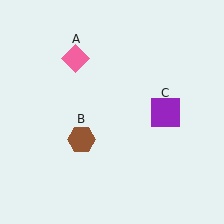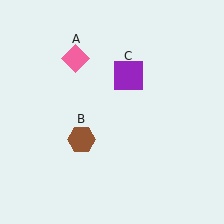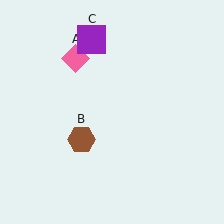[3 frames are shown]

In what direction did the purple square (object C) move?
The purple square (object C) moved up and to the left.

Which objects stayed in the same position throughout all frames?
Pink diamond (object A) and brown hexagon (object B) remained stationary.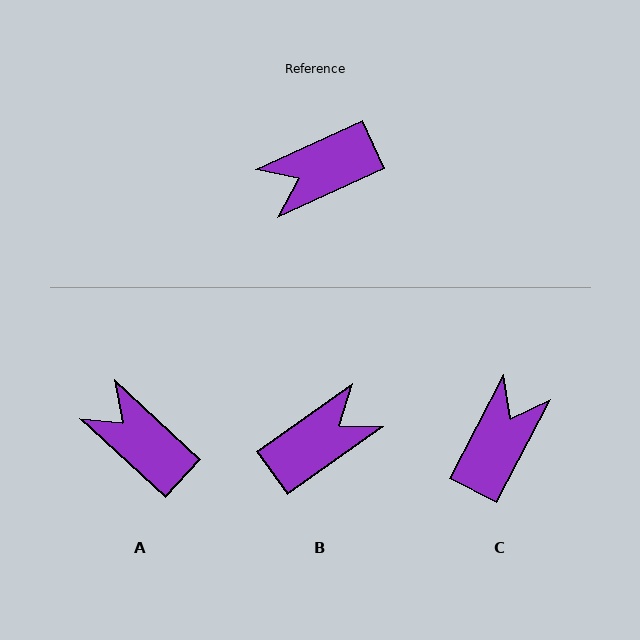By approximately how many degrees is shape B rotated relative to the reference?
Approximately 170 degrees clockwise.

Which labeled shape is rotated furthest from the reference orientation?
B, about 170 degrees away.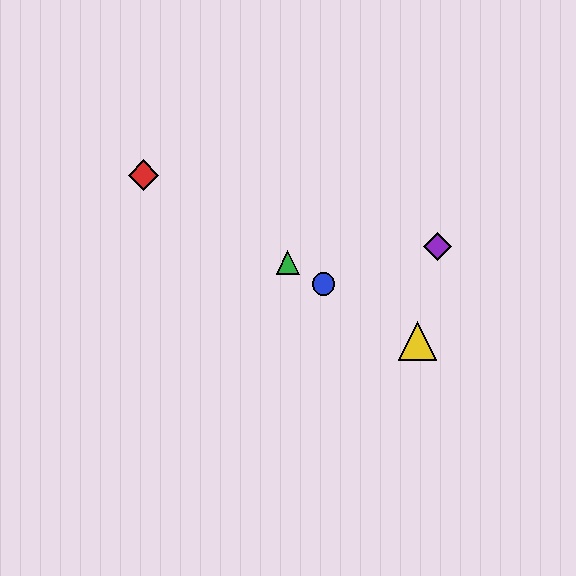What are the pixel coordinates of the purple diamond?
The purple diamond is at (437, 247).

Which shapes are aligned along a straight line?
The red diamond, the blue circle, the green triangle, the yellow triangle are aligned along a straight line.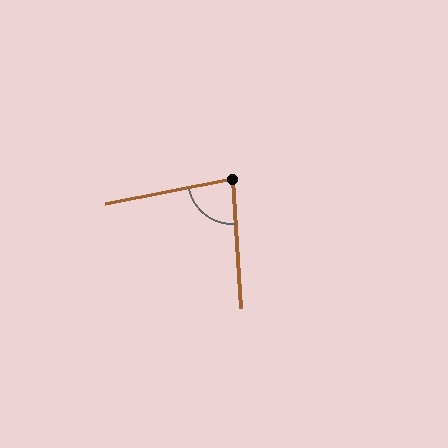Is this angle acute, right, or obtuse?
It is acute.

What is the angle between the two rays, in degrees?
Approximately 83 degrees.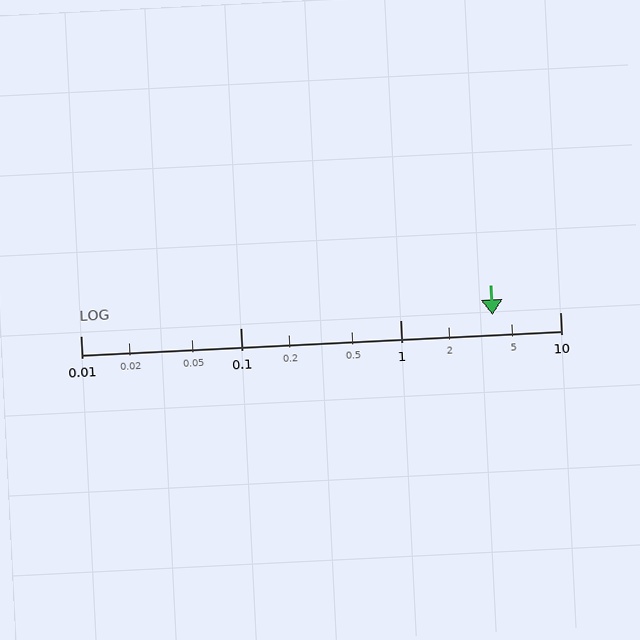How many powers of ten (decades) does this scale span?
The scale spans 3 decades, from 0.01 to 10.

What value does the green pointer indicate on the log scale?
The pointer indicates approximately 3.8.